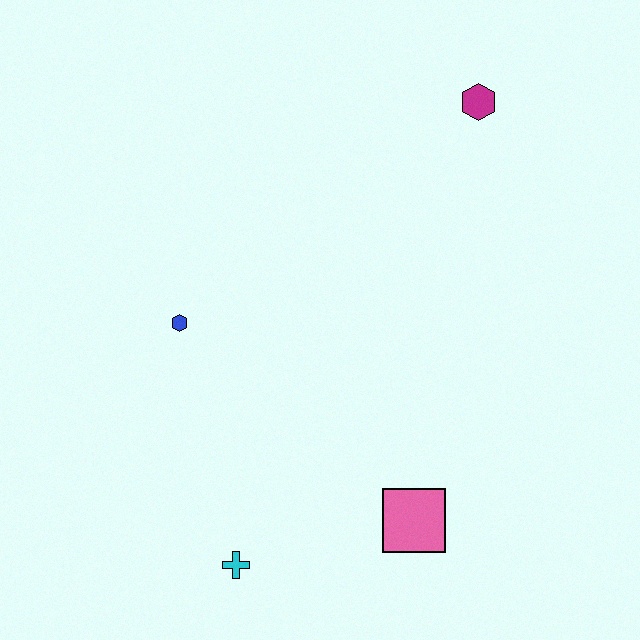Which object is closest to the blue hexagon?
The cyan cross is closest to the blue hexagon.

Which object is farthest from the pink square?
The magenta hexagon is farthest from the pink square.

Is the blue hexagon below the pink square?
No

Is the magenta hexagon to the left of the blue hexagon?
No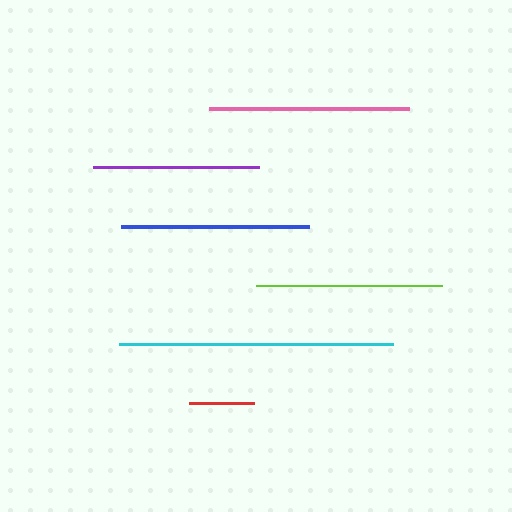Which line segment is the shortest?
The red line is the shortest at approximately 65 pixels.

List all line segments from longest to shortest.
From longest to shortest: cyan, pink, blue, lime, purple, red.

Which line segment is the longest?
The cyan line is the longest at approximately 275 pixels.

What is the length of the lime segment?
The lime segment is approximately 187 pixels long.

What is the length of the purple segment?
The purple segment is approximately 166 pixels long.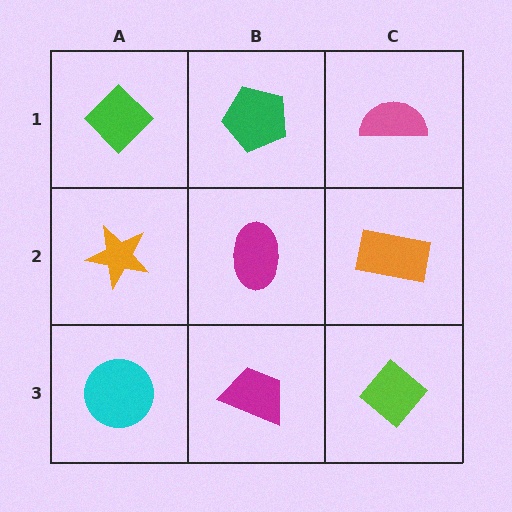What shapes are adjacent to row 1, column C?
An orange rectangle (row 2, column C), a green pentagon (row 1, column B).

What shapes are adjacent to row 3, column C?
An orange rectangle (row 2, column C), a magenta trapezoid (row 3, column B).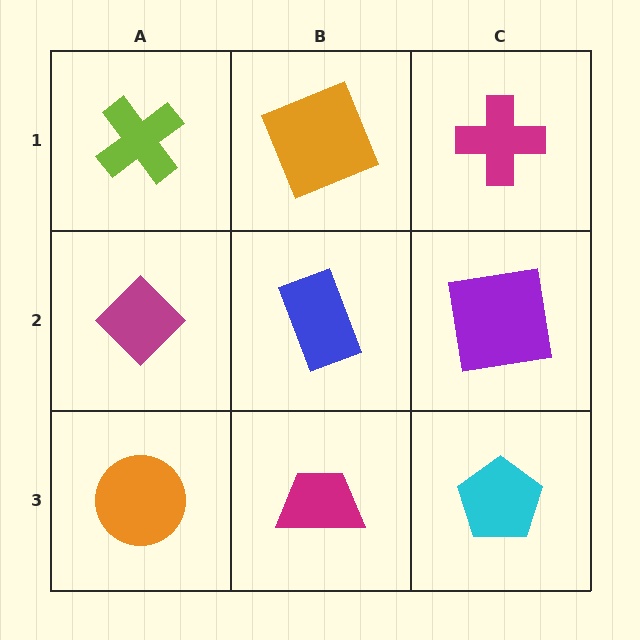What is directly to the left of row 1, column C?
An orange square.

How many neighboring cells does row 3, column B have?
3.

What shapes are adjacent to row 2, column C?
A magenta cross (row 1, column C), a cyan pentagon (row 3, column C), a blue rectangle (row 2, column B).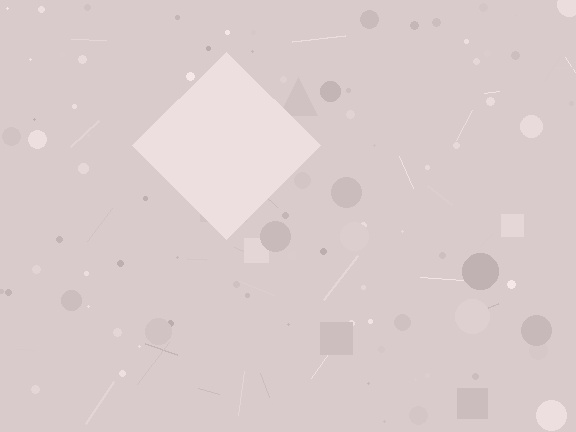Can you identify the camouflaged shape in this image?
The camouflaged shape is a diamond.